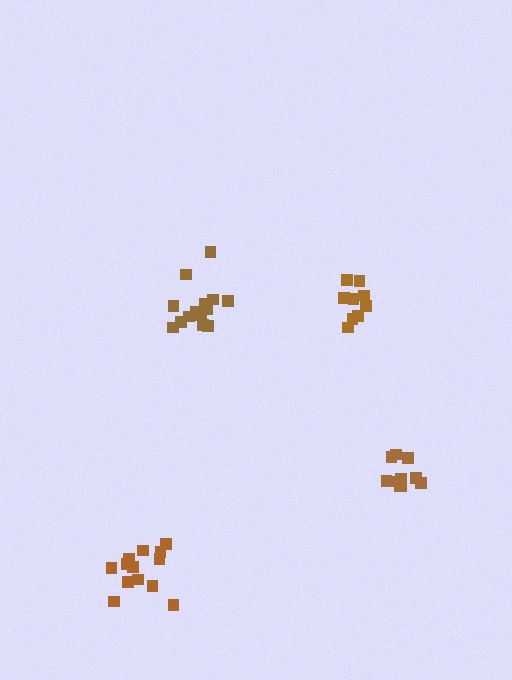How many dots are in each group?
Group 1: 9 dots, Group 2: 10 dots, Group 3: 15 dots, Group 4: 13 dots (47 total).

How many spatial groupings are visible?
There are 4 spatial groupings.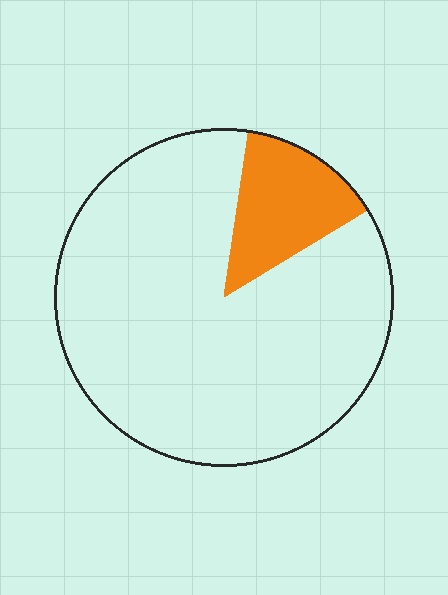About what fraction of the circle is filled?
About one eighth (1/8).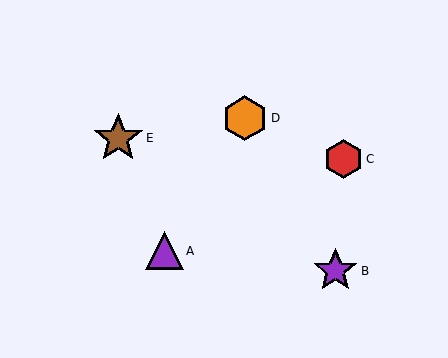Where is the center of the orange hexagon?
The center of the orange hexagon is at (245, 118).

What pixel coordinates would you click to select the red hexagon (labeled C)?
Click at (343, 159) to select the red hexagon C.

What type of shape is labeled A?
Shape A is a purple triangle.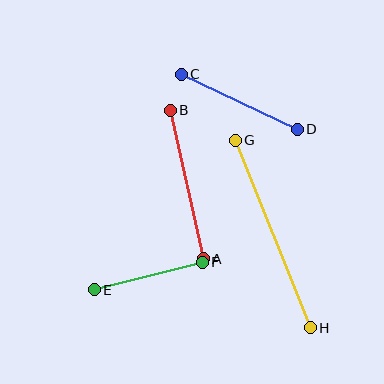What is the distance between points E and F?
The distance is approximately 111 pixels.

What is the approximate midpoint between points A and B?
The midpoint is at approximately (187, 185) pixels.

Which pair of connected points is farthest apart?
Points G and H are farthest apart.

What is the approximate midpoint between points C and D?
The midpoint is at approximately (239, 102) pixels.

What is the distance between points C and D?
The distance is approximately 128 pixels.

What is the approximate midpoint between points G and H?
The midpoint is at approximately (273, 234) pixels.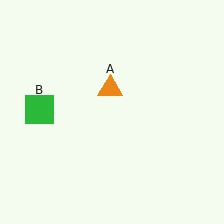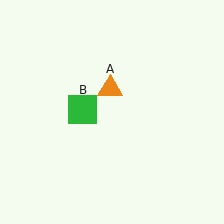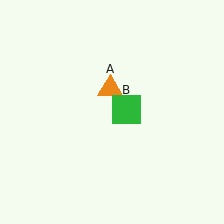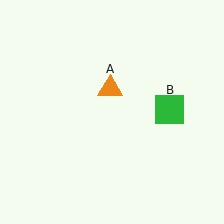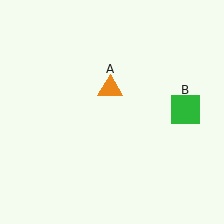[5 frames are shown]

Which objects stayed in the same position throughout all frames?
Orange triangle (object A) remained stationary.